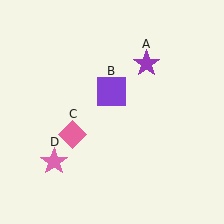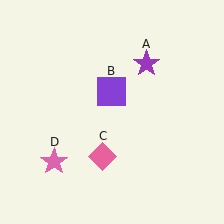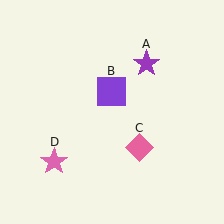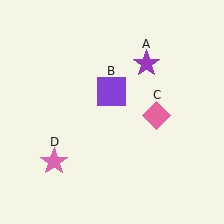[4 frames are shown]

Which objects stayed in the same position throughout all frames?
Purple star (object A) and purple square (object B) and pink star (object D) remained stationary.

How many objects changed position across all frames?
1 object changed position: pink diamond (object C).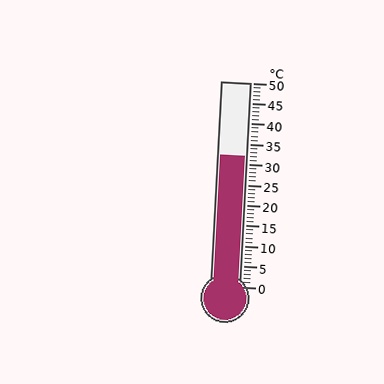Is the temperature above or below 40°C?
The temperature is below 40°C.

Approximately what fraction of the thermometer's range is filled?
The thermometer is filled to approximately 65% of its range.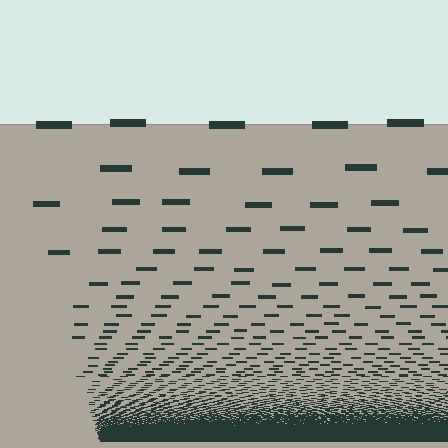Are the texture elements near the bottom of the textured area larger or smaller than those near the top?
Smaller. The gradient is inverted — elements near the bottom are smaller and denser.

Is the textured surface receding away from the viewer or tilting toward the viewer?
The surface appears to tilt toward the viewer. Texture elements get larger and sparser toward the top.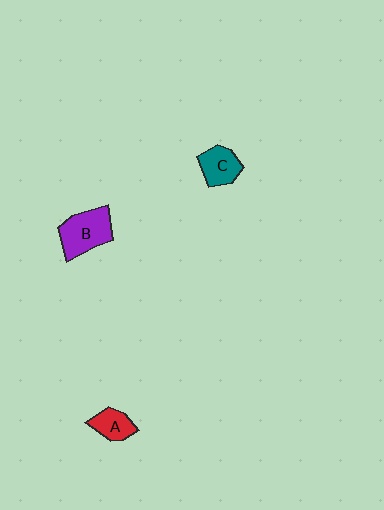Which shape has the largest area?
Shape B (purple).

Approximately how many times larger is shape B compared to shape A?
Approximately 1.8 times.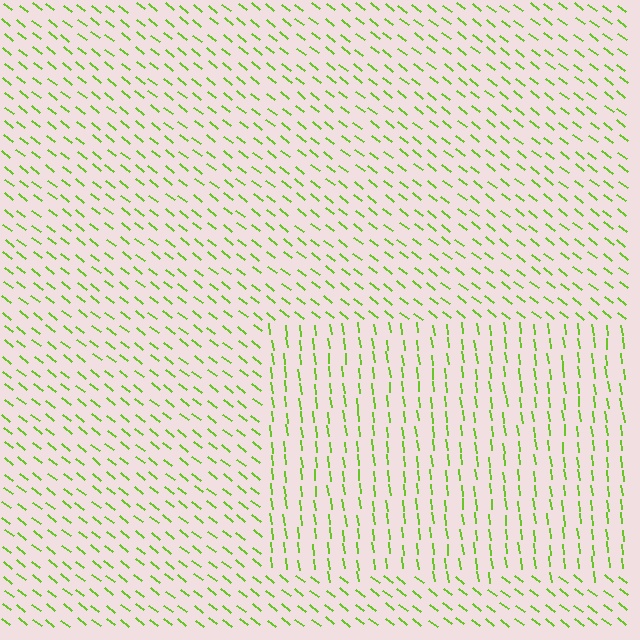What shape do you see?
I see a rectangle.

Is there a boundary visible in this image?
Yes, there is a texture boundary formed by a change in line orientation.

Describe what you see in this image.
The image is filled with small lime line segments. A rectangle region in the image has lines oriented differently from the surrounding lines, creating a visible texture boundary.